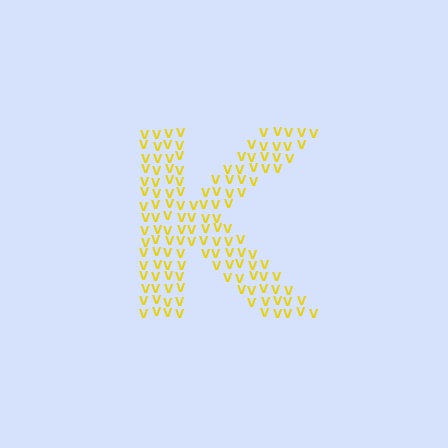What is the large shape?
The large shape is the letter K.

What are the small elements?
The small elements are letter V's.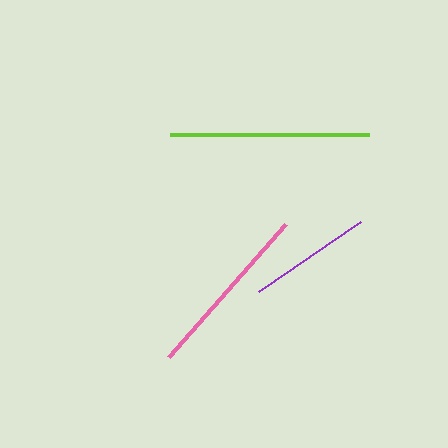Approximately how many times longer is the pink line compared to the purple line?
The pink line is approximately 1.4 times the length of the purple line.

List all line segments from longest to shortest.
From longest to shortest: lime, pink, purple.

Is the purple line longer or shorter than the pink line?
The pink line is longer than the purple line.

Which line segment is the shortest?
The purple line is the shortest at approximately 123 pixels.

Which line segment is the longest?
The lime line is the longest at approximately 199 pixels.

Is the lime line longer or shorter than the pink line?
The lime line is longer than the pink line.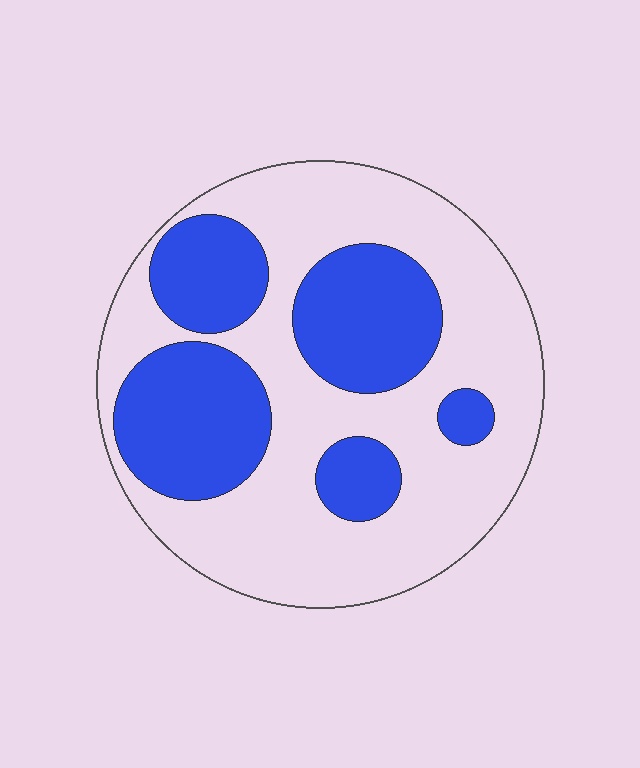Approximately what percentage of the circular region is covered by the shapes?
Approximately 35%.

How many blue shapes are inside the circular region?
5.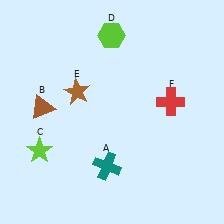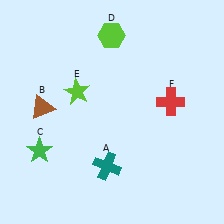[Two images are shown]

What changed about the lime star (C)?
In Image 1, C is lime. In Image 2, it changed to green.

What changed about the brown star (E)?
In Image 1, E is brown. In Image 2, it changed to lime.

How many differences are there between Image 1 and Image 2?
There are 2 differences between the two images.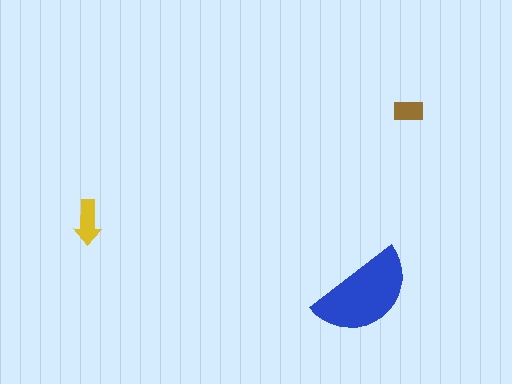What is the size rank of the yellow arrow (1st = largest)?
2nd.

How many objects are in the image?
There are 3 objects in the image.